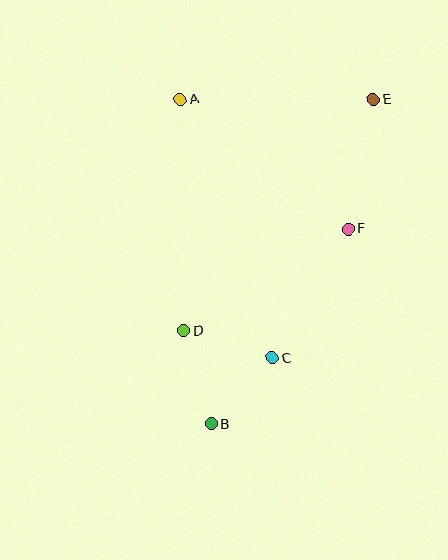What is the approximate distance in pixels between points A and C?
The distance between A and C is approximately 274 pixels.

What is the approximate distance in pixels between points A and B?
The distance between A and B is approximately 326 pixels.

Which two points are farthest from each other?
Points B and E are farthest from each other.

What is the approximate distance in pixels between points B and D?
The distance between B and D is approximately 97 pixels.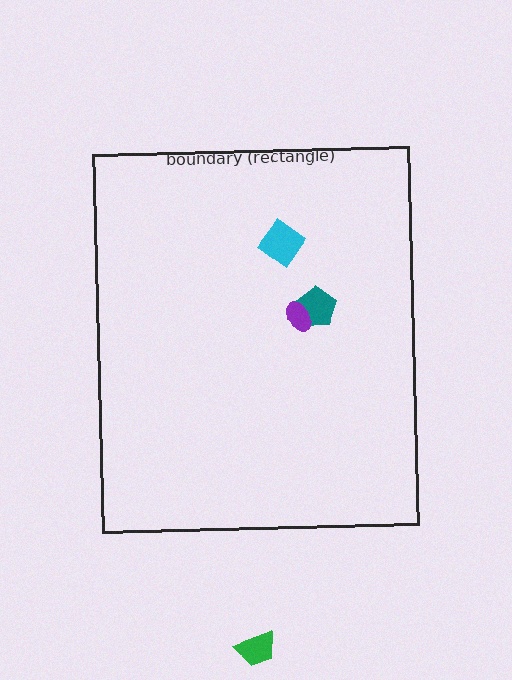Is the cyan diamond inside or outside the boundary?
Inside.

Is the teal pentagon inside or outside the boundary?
Inside.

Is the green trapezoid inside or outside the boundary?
Outside.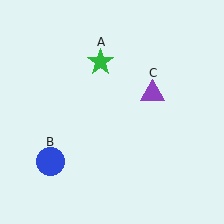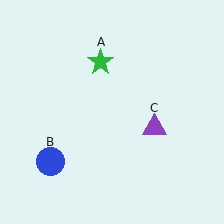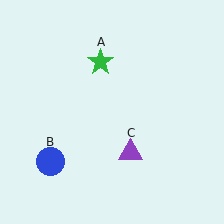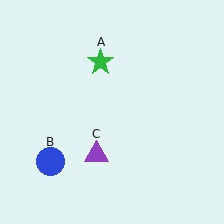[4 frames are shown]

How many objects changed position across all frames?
1 object changed position: purple triangle (object C).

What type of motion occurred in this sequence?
The purple triangle (object C) rotated clockwise around the center of the scene.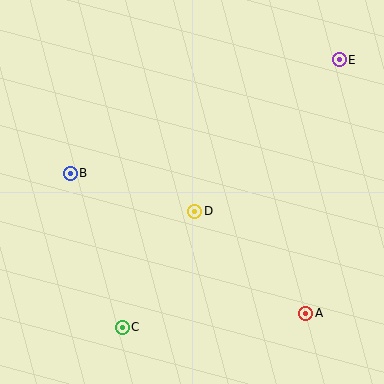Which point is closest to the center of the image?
Point D at (195, 211) is closest to the center.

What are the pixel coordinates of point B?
Point B is at (70, 173).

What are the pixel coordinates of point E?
Point E is at (339, 60).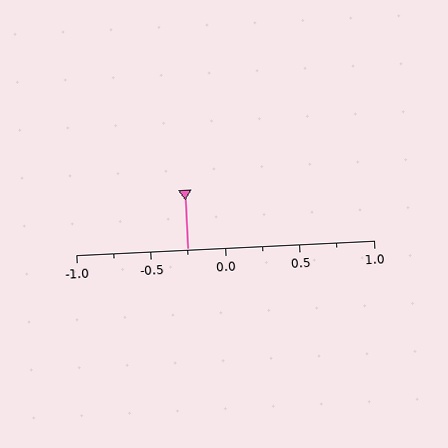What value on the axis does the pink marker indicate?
The marker indicates approximately -0.25.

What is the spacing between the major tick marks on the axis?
The major ticks are spaced 0.5 apart.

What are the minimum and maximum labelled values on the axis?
The axis runs from -1.0 to 1.0.